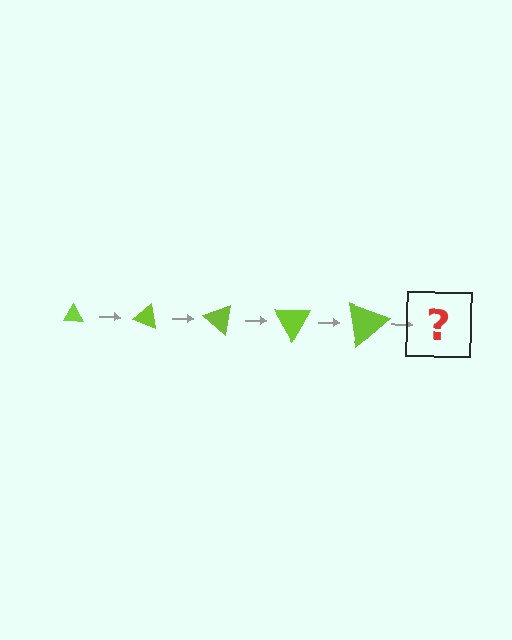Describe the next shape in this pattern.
It should be a triangle, larger than the previous one and rotated 100 degrees from the start.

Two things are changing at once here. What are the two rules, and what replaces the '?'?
The two rules are that the triangle grows larger each step and it rotates 20 degrees each step. The '?' should be a triangle, larger than the previous one and rotated 100 degrees from the start.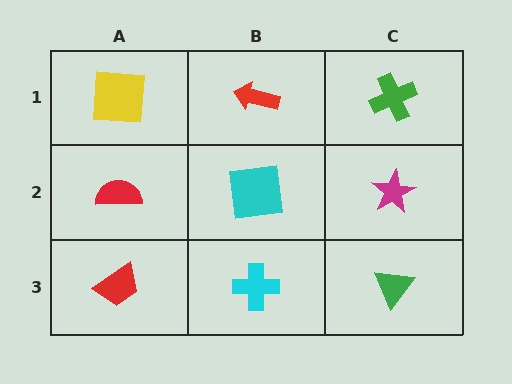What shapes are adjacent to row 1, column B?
A cyan square (row 2, column B), a yellow square (row 1, column A), a green cross (row 1, column C).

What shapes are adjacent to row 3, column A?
A red semicircle (row 2, column A), a cyan cross (row 3, column B).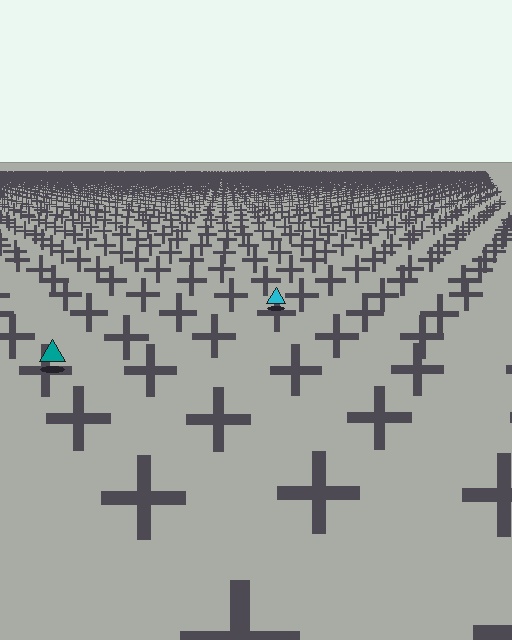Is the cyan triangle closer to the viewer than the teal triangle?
No. The teal triangle is closer — you can tell from the texture gradient: the ground texture is coarser near it.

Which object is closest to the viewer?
The teal triangle is closest. The texture marks near it are larger and more spread out.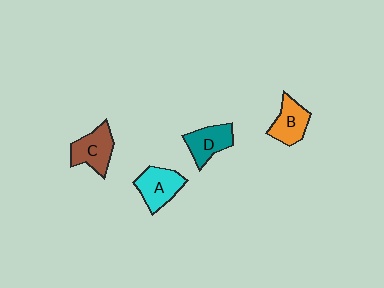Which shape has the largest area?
Shape A (cyan).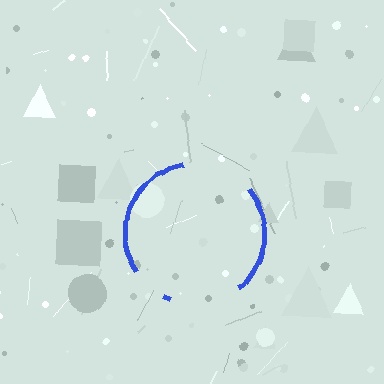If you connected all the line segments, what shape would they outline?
They would outline a circle.